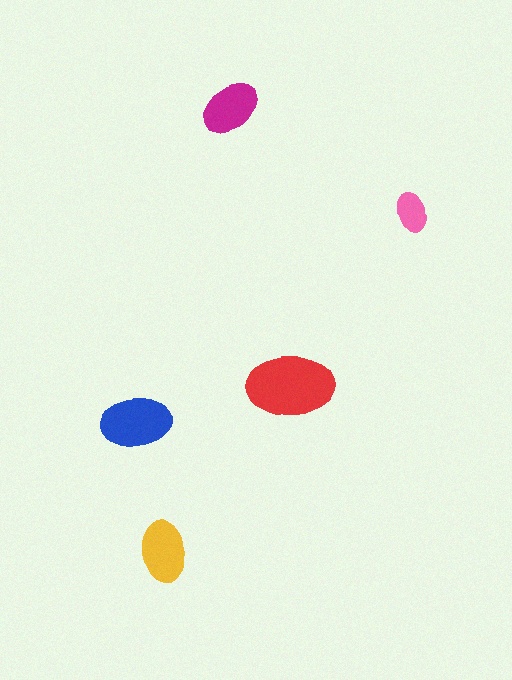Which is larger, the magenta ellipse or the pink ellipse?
The magenta one.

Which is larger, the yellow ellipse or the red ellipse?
The red one.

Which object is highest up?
The magenta ellipse is topmost.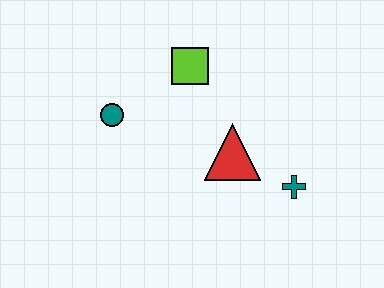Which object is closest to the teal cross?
The red triangle is closest to the teal cross.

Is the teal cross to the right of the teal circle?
Yes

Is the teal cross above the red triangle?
No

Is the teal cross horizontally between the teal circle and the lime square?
No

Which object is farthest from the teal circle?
The teal cross is farthest from the teal circle.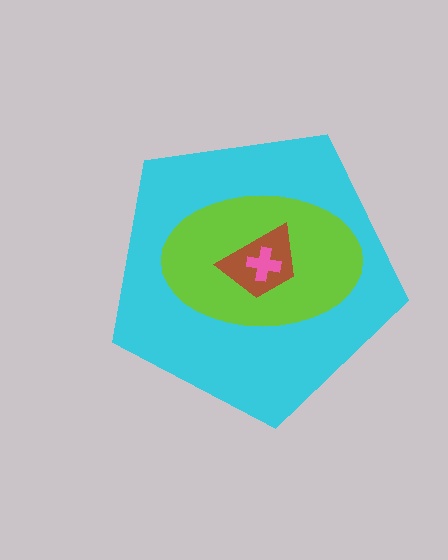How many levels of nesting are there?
4.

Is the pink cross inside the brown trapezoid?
Yes.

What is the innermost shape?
The pink cross.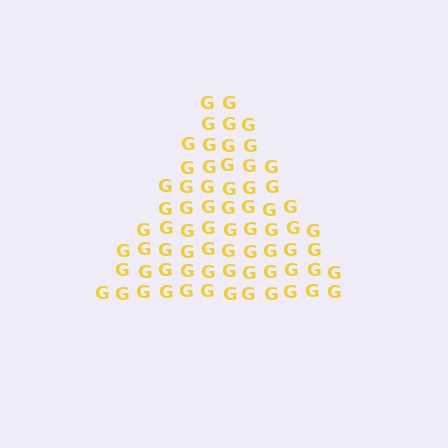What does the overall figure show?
The overall figure shows a triangle.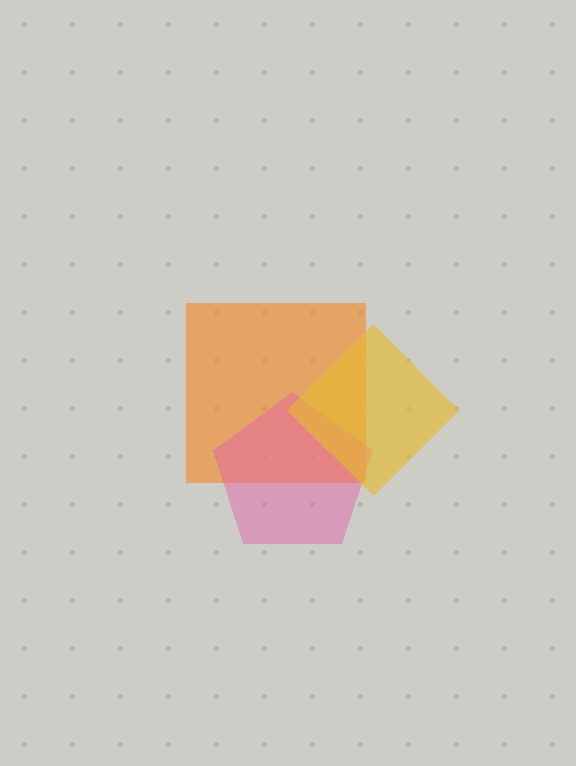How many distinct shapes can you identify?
There are 3 distinct shapes: an orange square, a pink pentagon, a yellow diamond.